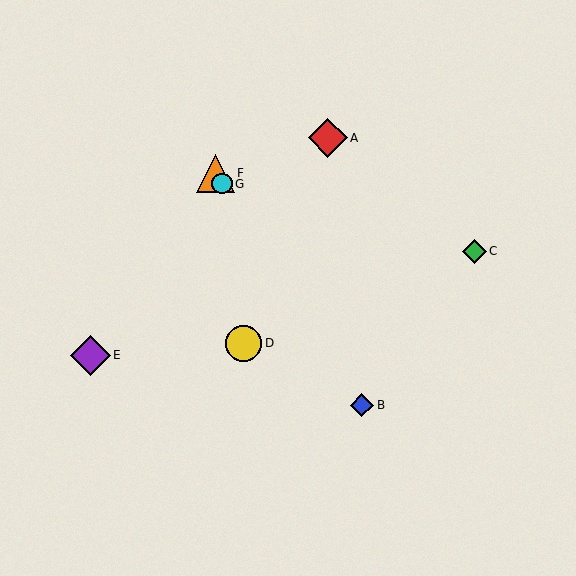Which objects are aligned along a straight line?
Objects B, F, G are aligned along a straight line.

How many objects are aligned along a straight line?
3 objects (B, F, G) are aligned along a straight line.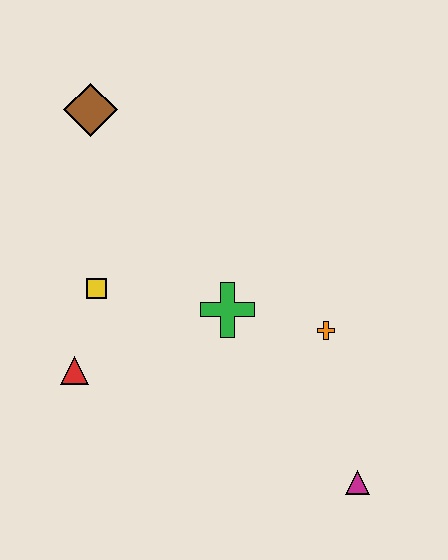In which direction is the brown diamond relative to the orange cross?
The brown diamond is to the left of the orange cross.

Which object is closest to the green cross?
The orange cross is closest to the green cross.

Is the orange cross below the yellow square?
Yes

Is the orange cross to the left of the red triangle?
No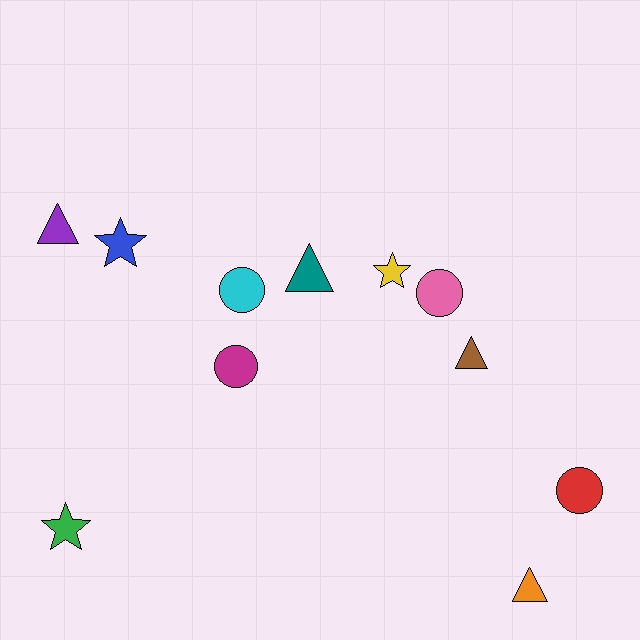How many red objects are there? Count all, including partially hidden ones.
There is 1 red object.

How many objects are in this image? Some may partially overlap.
There are 11 objects.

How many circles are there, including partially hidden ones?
There are 4 circles.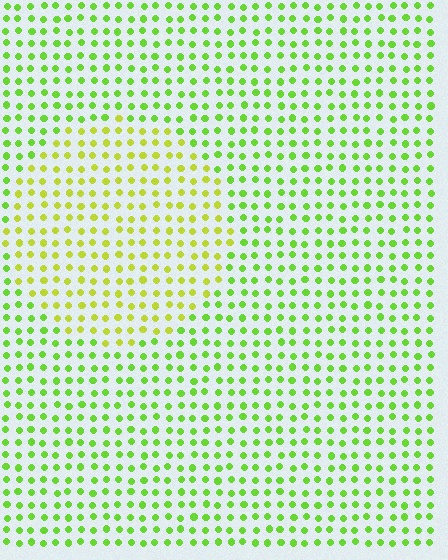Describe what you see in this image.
The image is filled with small lime elements in a uniform arrangement. A circle-shaped region is visible where the elements are tinted to a slightly different hue, forming a subtle color boundary.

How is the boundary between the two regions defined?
The boundary is defined purely by a slight shift in hue (about 30 degrees). Spacing, size, and orientation are identical on both sides.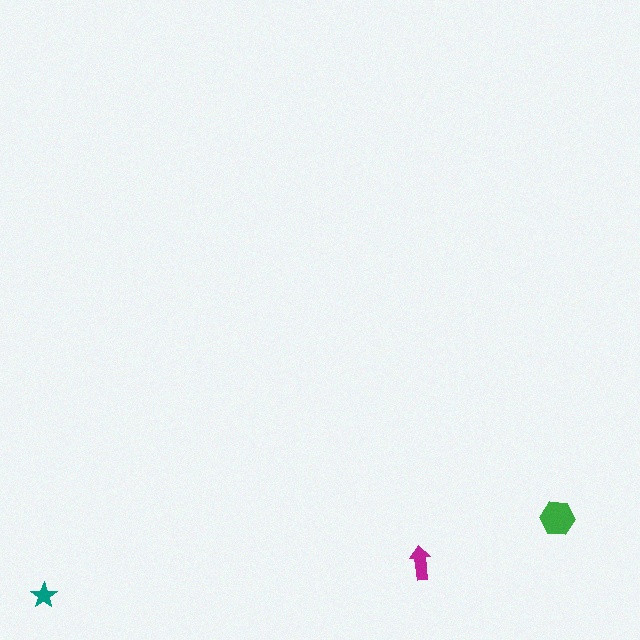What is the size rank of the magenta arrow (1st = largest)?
2nd.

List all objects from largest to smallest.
The green hexagon, the magenta arrow, the teal star.